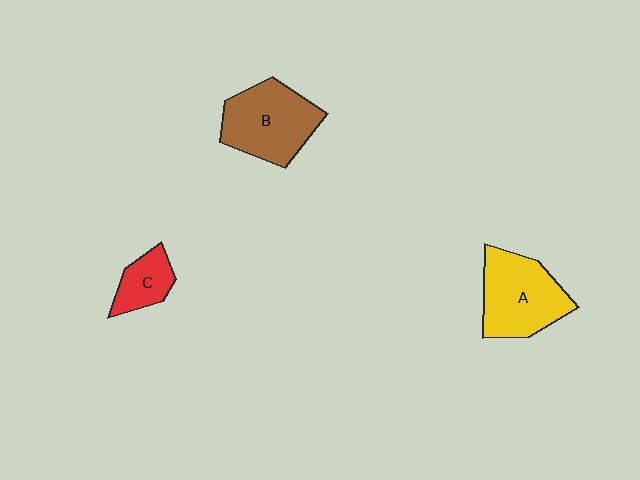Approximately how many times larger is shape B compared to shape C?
Approximately 2.2 times.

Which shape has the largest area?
Shape A (yellow).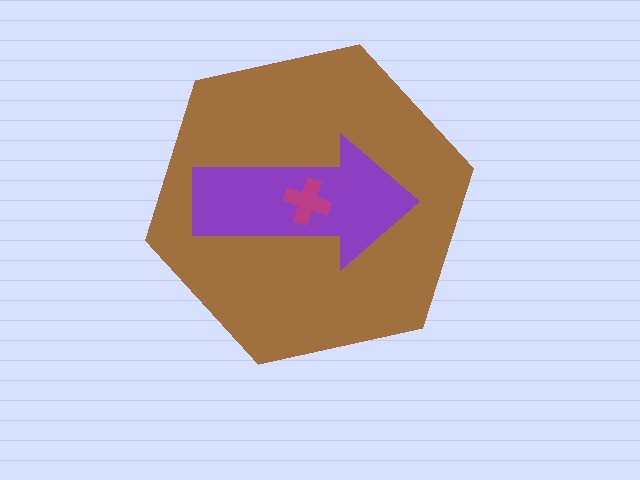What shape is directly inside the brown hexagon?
The purple arrow.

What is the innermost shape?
The magenta cross.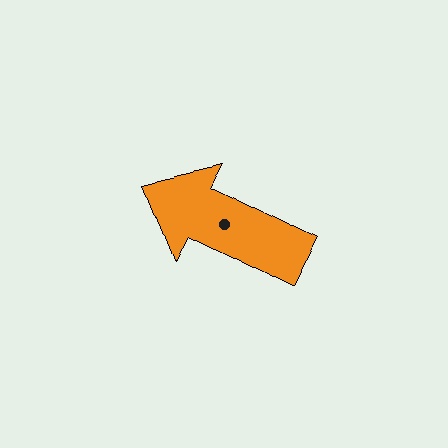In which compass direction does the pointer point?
Northwest.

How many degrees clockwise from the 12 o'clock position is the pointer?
Approximately 298 degrees.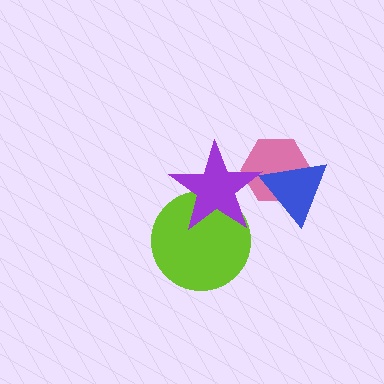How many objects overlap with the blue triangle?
2 objects overlap with the blue triangle.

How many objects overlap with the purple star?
3 objects overlap with the purple star.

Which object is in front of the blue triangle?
The purple star is in front of the blue triangle.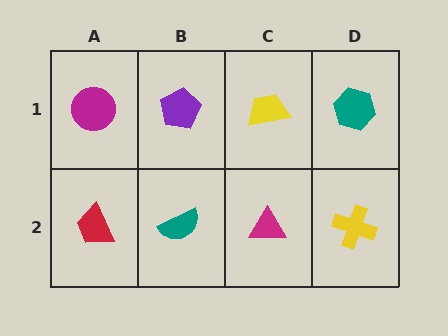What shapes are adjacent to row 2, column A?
A magenta circle (row 1, column A), a teal semicircle (row 2, column B).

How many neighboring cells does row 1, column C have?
3.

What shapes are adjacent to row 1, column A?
A red trapezoid (row 2, column A), a purple pentagon (row 1, column B).